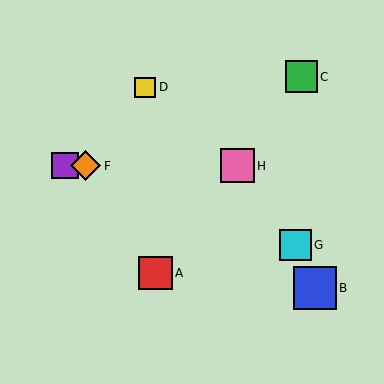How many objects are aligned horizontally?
3 objects (E, F, H) are aligned horizontally.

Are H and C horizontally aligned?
No, H is at y≈166 and C is at y≈77.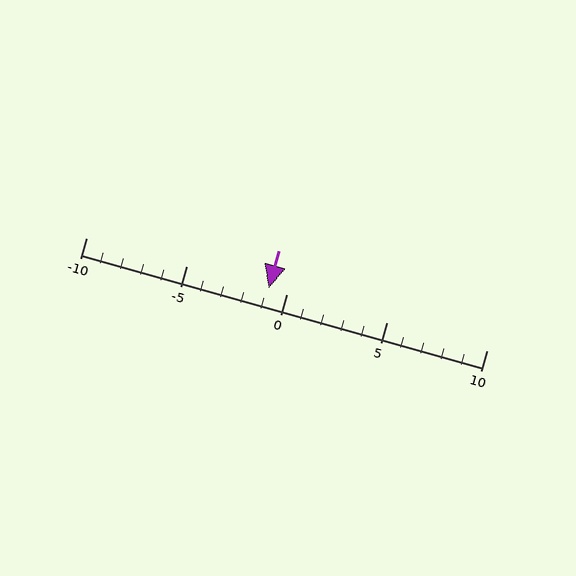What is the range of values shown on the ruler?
The ruler shows values from -10 to 10.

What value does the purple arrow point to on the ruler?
The purple arrow points to approximately -1.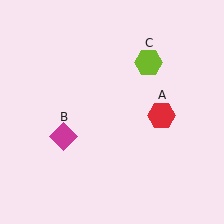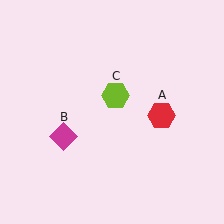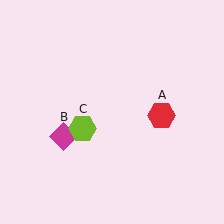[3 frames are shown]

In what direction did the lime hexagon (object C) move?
The lime hexagon (object C) moved down and to the left.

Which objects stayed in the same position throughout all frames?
Red hexagon (object A) and magenta diamond (object B) remained stationary.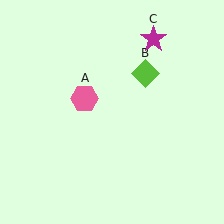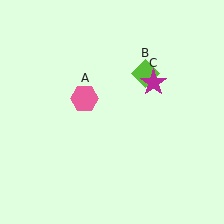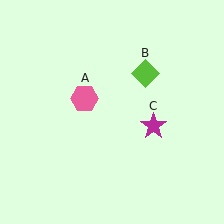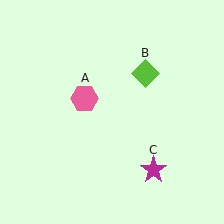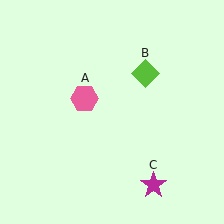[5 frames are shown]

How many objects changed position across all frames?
1 object changed position: magenta star (object C).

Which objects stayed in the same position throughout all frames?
Pink hexagon (object A) and lime diamond (object B) remained stationary.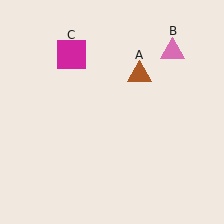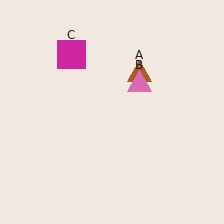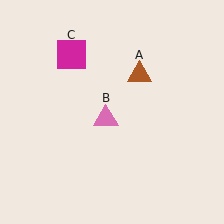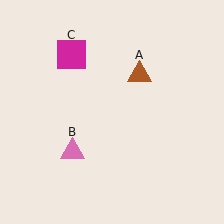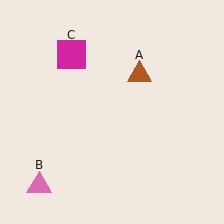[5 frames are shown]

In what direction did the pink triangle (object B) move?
The pink triangle (object B) moved down and to the left.